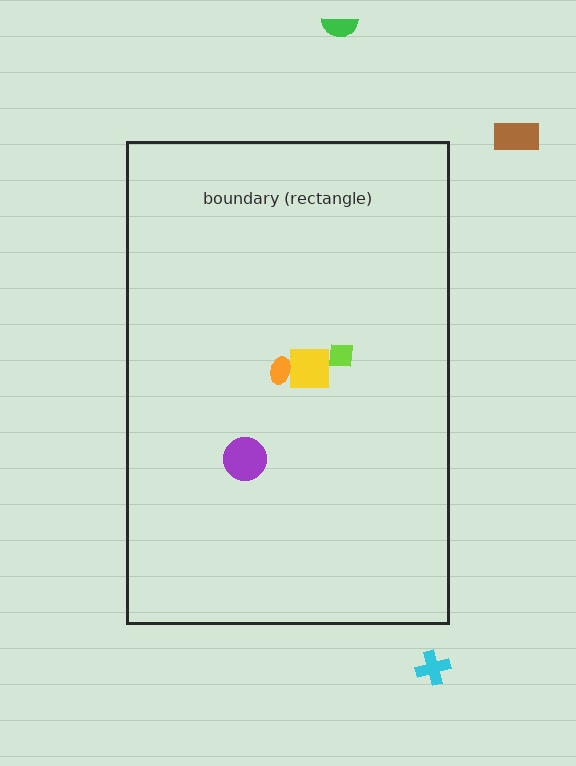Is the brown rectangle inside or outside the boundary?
Outside.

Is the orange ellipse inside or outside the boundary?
Inside.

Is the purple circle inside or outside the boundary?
Inside.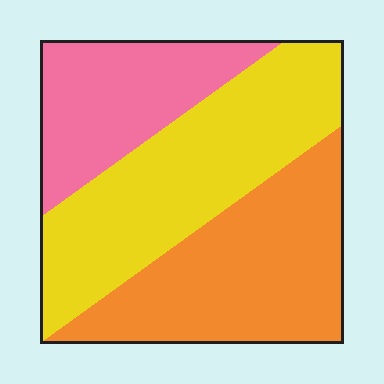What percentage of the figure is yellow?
Yellow takes up about two fifths (2/5) of the figure.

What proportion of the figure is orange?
Orange takes up between a quarter and a half of the figure.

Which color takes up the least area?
Pink, at roughly 25%.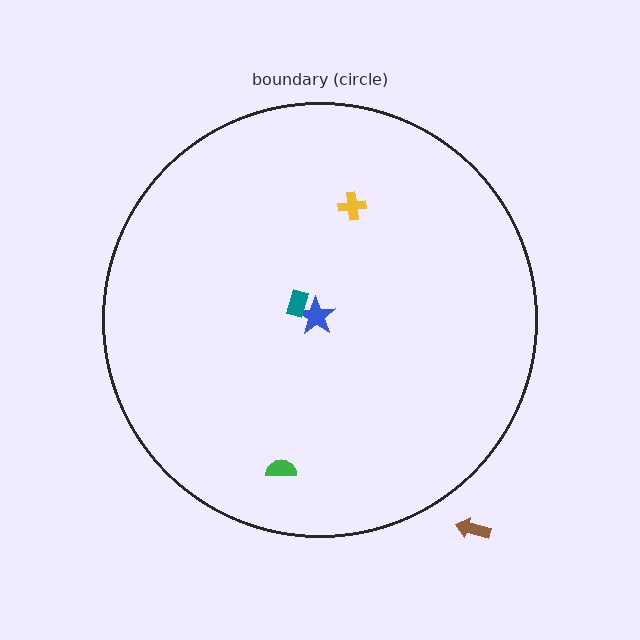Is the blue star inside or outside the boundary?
Inside.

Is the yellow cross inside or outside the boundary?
Inside.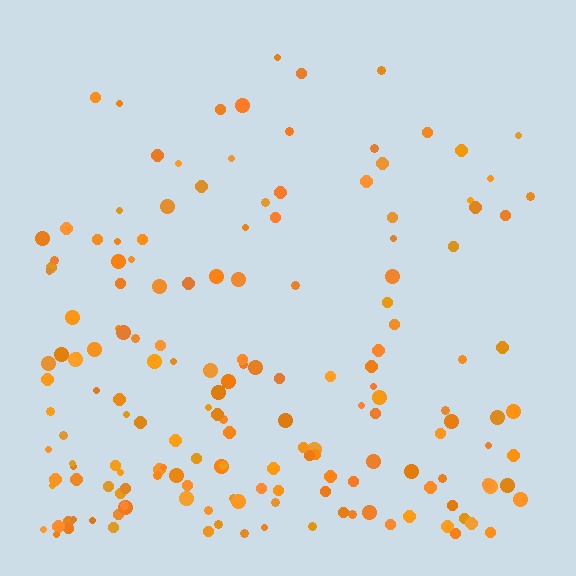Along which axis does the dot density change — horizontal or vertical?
Vertical.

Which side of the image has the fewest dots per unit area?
The top.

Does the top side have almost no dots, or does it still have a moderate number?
Still a moderate number, just noticeably fewer than the bottom.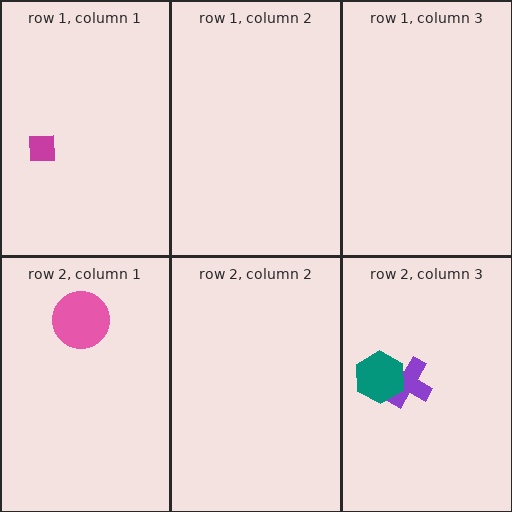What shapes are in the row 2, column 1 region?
The pink circle.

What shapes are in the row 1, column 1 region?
The magenta square.